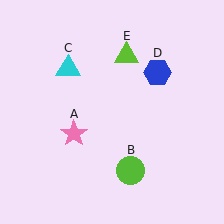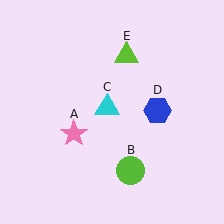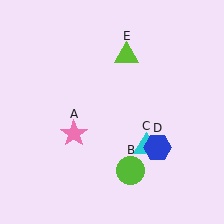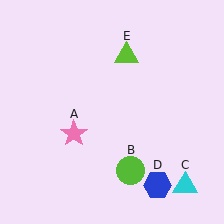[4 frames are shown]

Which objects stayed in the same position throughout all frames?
Pink star (object A) and lime circle (object B) and lime triangle (object E) remained stationary.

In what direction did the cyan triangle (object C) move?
The cyan triangle (object C) moved down and to the right.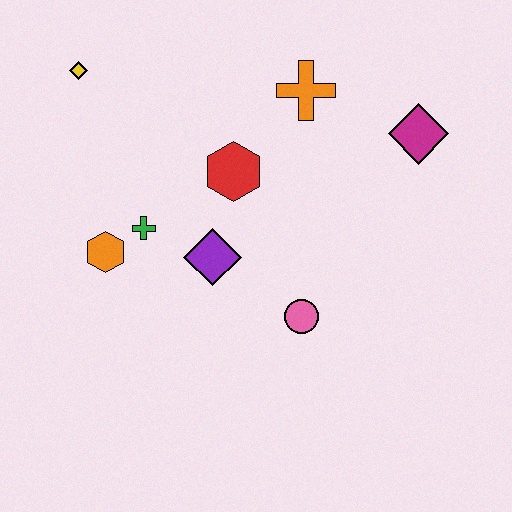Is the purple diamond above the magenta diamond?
No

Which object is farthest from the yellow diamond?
The magenta diamond is farthest from the yellow diamond.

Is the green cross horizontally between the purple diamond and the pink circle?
No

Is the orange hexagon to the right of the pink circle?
No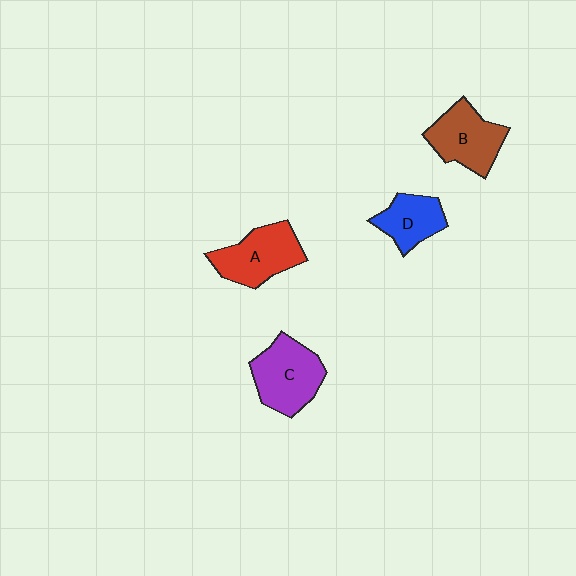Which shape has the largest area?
Shape C (purple).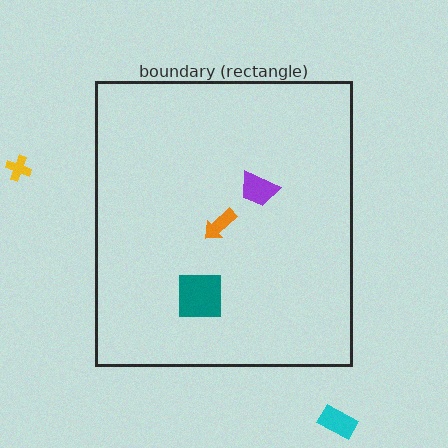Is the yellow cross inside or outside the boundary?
Outside.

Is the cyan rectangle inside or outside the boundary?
Outside.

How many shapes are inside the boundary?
3 inside, 2 outside.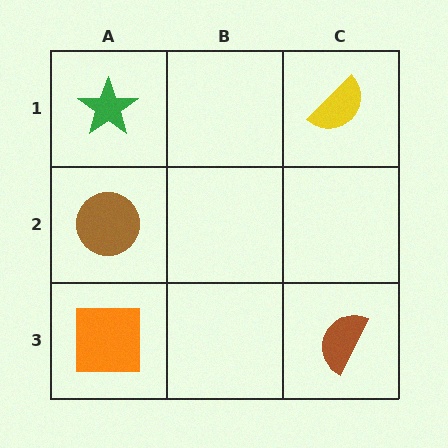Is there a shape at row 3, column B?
No, that cell is empty.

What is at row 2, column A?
A brown circle.